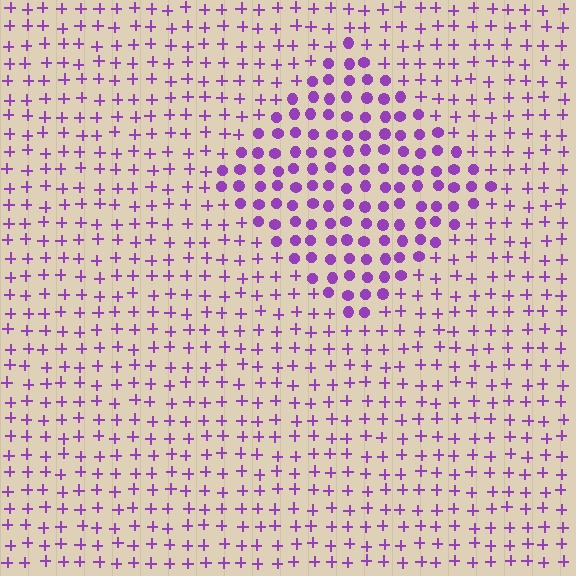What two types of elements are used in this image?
The image uses circles inside the diamond region and plus signs outside it.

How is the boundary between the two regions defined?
The boundary is defined by a change in element shape: circles inside vs. plus signs outside. All elements share the same color and spacing.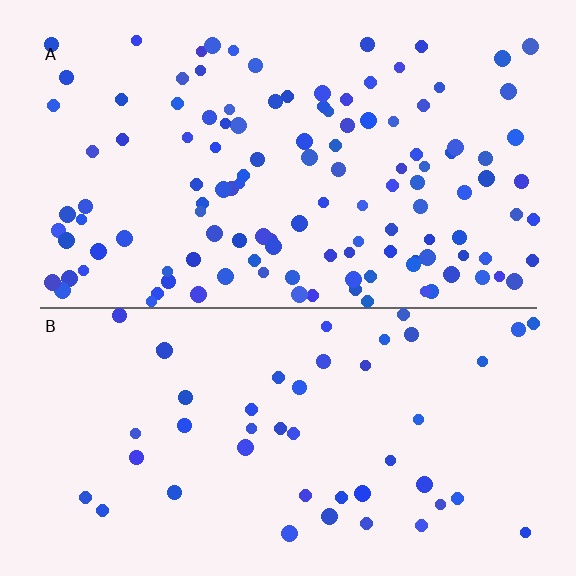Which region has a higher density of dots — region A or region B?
A (the top).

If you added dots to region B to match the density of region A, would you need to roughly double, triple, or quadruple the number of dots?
Approximately triple.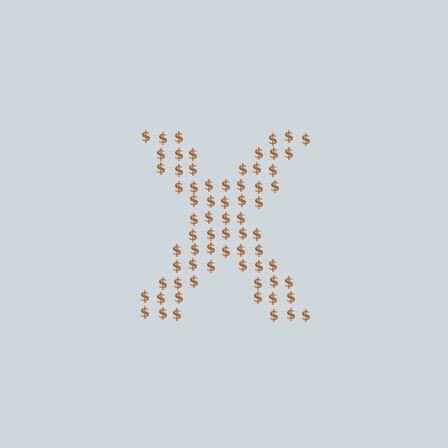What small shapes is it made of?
It is made of small dollar signs.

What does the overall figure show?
The overall figure shows the letter X.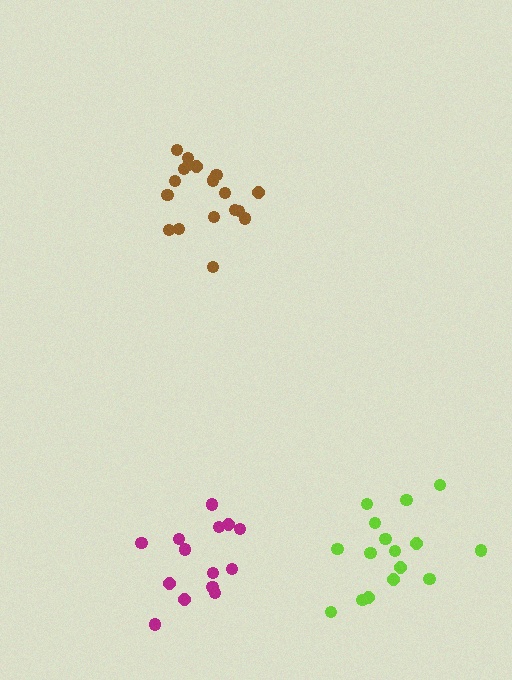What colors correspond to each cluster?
The clusters are colored: brown, magenta, lime.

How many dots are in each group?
Group 1: 18 dots, Group 2: 14 dots, Group 3: 16 dots (48 total).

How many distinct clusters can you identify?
There are 3 distinct clusters.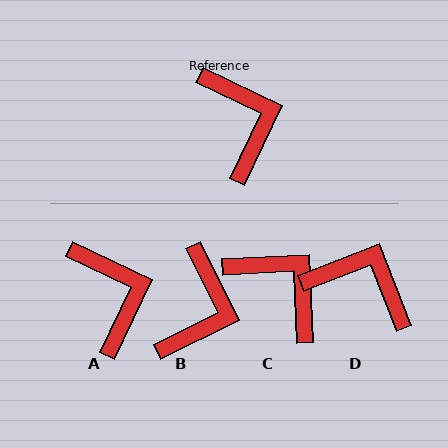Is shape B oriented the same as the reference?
No, it is off by about 38 degrees.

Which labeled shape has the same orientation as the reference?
A.